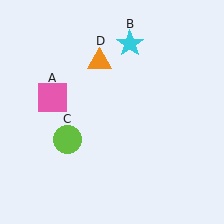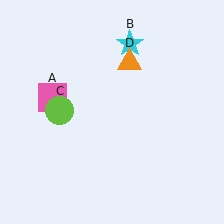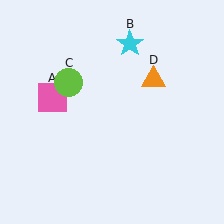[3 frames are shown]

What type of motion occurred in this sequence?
The lime circle (object C), orange triangle (object D) rotated clockwise around the center of the scene.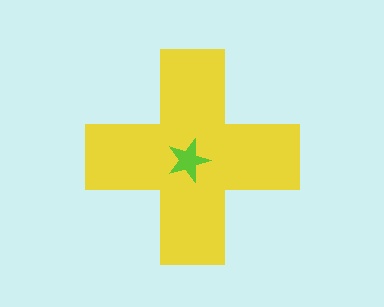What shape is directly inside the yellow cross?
The lime star.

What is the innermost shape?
The lime star.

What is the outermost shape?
The yellow cross.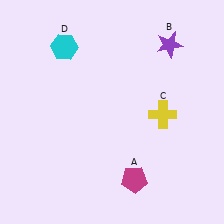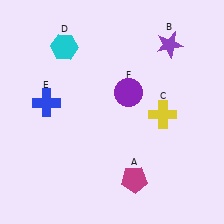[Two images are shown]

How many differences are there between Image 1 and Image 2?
There are 2 differences between the two images.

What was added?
A blue cross (E), a purple circle (F) were added in Image 2.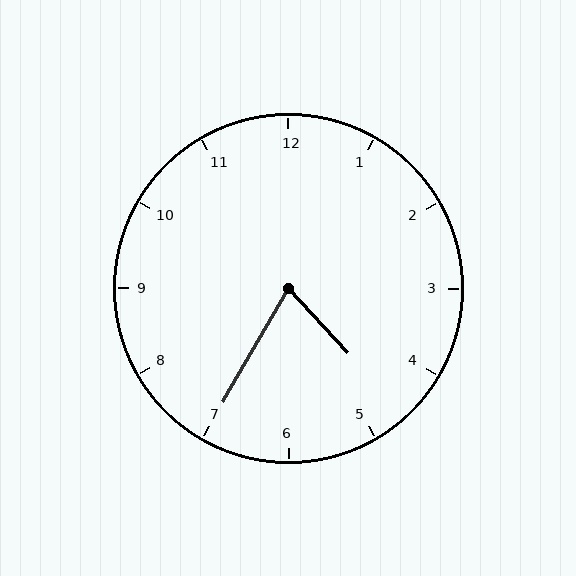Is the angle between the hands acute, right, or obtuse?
It is acute.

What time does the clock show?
4:35.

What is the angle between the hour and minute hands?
Approximately 72 degrees.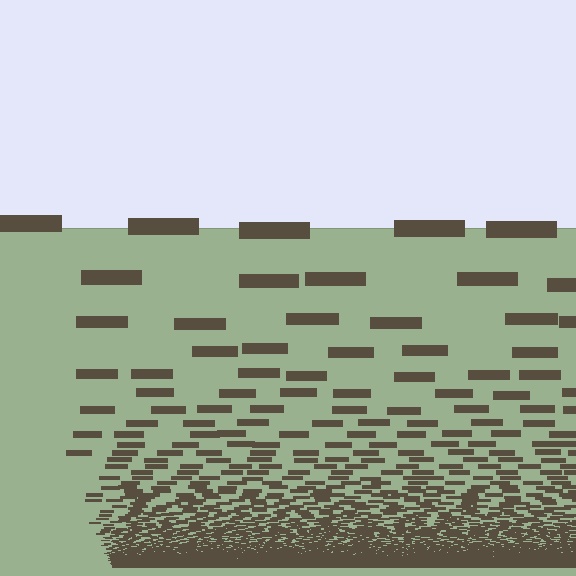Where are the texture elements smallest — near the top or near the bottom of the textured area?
Near the bottom.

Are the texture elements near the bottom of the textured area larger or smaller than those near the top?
Smaller. The gradient is inverted — elements near the bottom are smaller and denser.